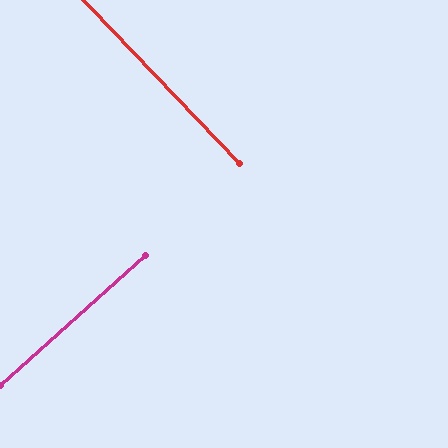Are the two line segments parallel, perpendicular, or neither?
Perpendicular — they meet at approximately 89°.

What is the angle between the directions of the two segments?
Approximately 89 degrees.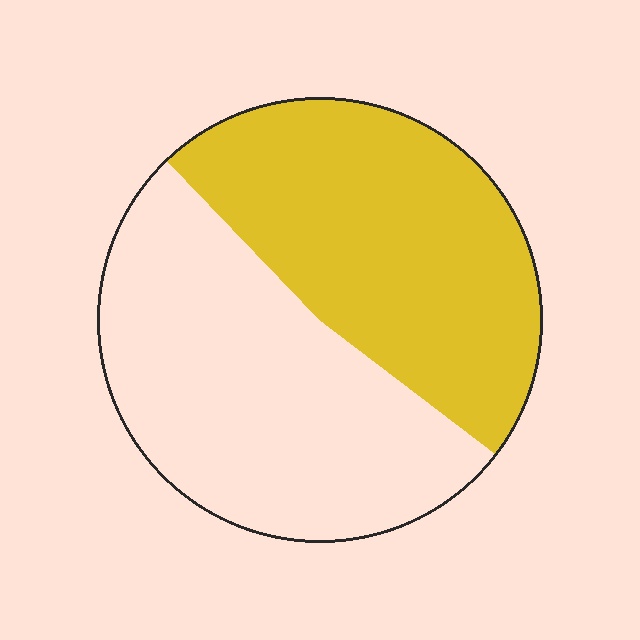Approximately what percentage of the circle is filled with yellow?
Approximately 50%.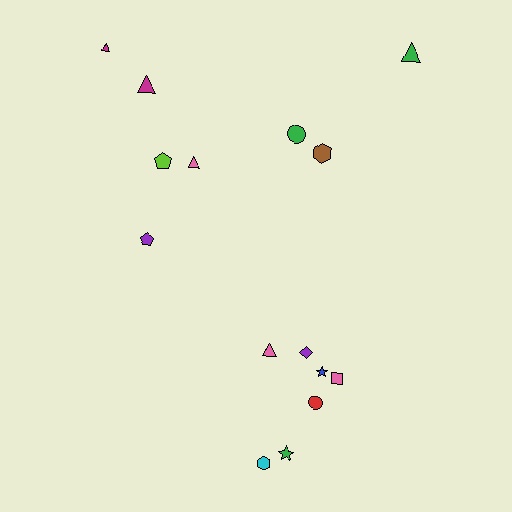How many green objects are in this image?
There are 3 green objects.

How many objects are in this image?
There are 15 objects.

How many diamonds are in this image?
There is 1 diamond.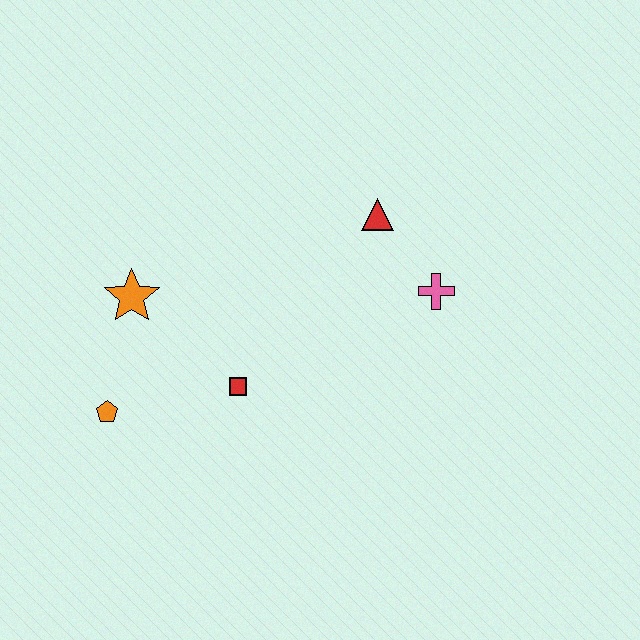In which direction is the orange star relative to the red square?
The orange star is to the left of the red square.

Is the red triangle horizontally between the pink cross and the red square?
Yes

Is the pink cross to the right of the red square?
Yes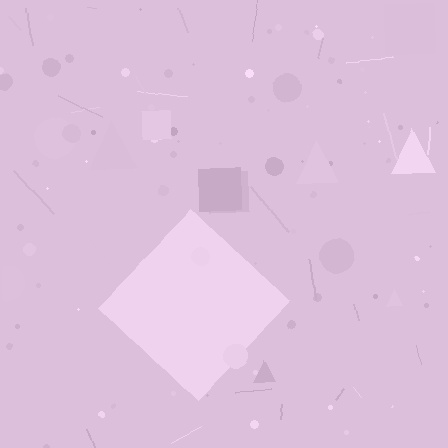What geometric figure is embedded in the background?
A diamond is embedded in the background.